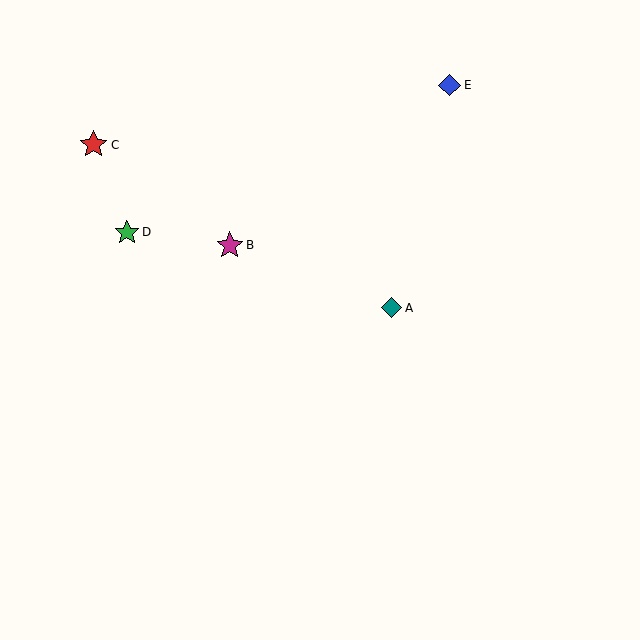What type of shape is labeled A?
Shape A is a teal diamond.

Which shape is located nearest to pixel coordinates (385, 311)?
The teal diamond (labeled A) at (392, 308) is nearest to that location.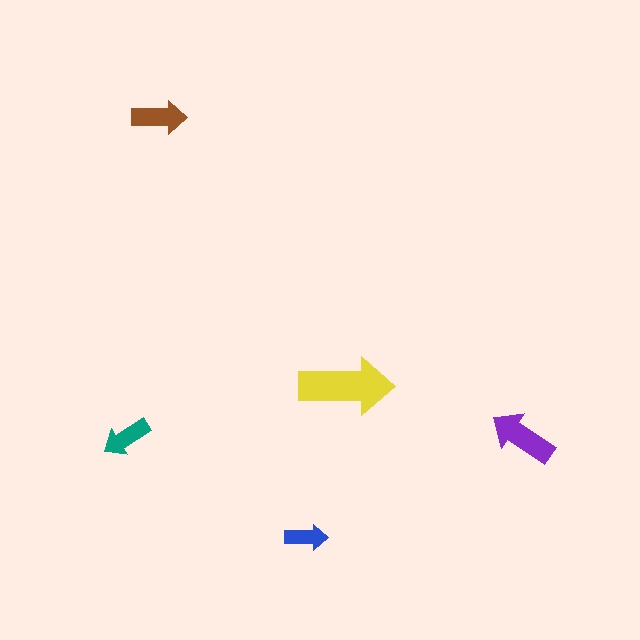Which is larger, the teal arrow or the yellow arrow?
The yellow one.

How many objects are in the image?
There are 5 objects in the image.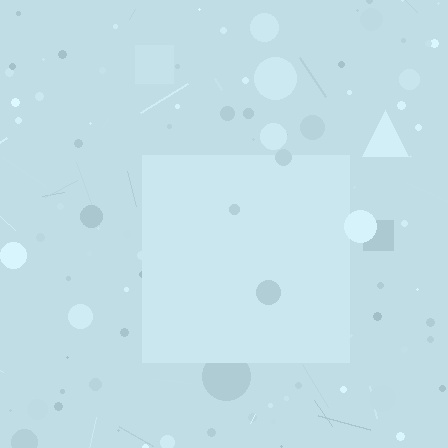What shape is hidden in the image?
A square is hidden in the image.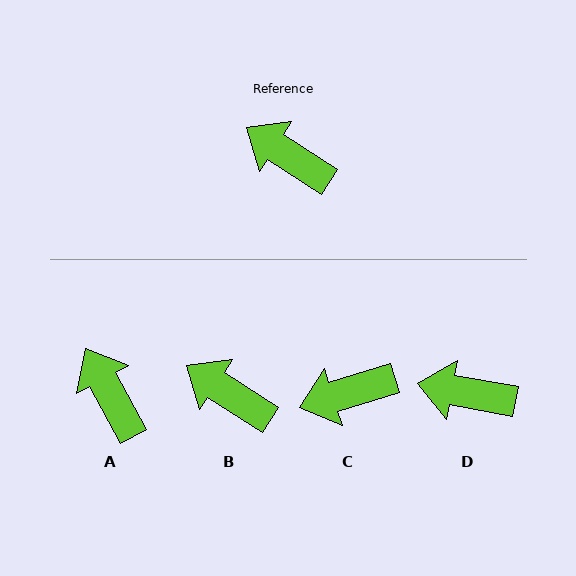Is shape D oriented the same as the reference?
No, it is off by about 23 degrees.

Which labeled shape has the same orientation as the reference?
B.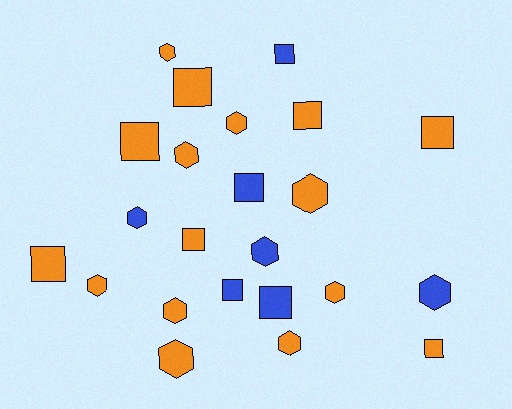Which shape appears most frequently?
Hexagon, with 12 objects.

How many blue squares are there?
There are 4 blue squares.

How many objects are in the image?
There are 23 objects.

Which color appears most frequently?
Orange, with 16 objects.